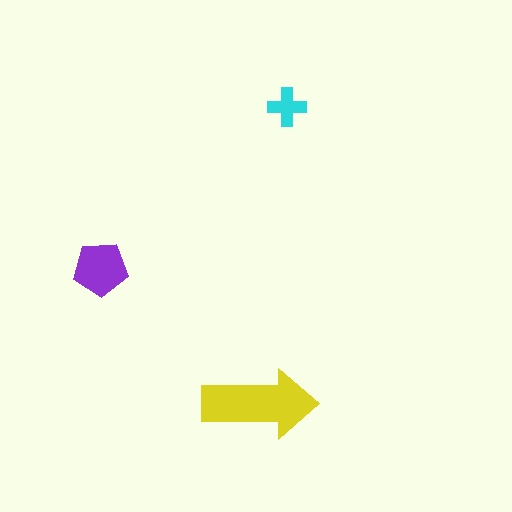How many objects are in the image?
There are 3 objects in the image.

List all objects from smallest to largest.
The cyan cross, the purple pentagon, the yellow arrow.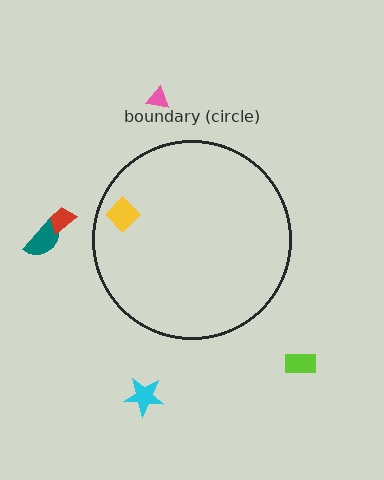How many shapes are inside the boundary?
1 inside, 5 outside.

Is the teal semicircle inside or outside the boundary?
Outside.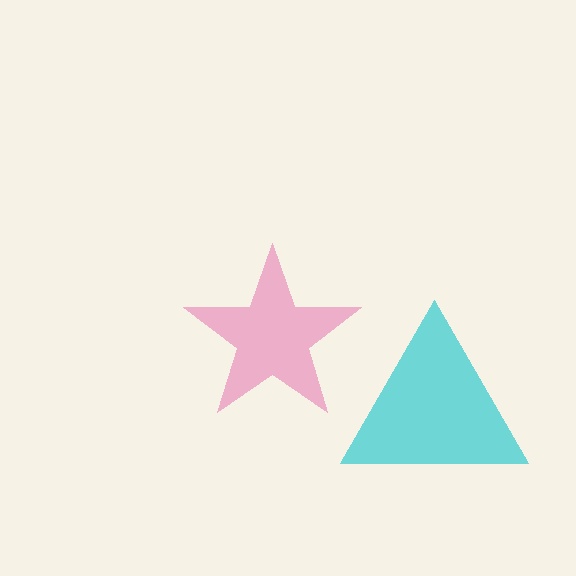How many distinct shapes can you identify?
There are 2 distinct shapes: a pink star, a cyan triangle.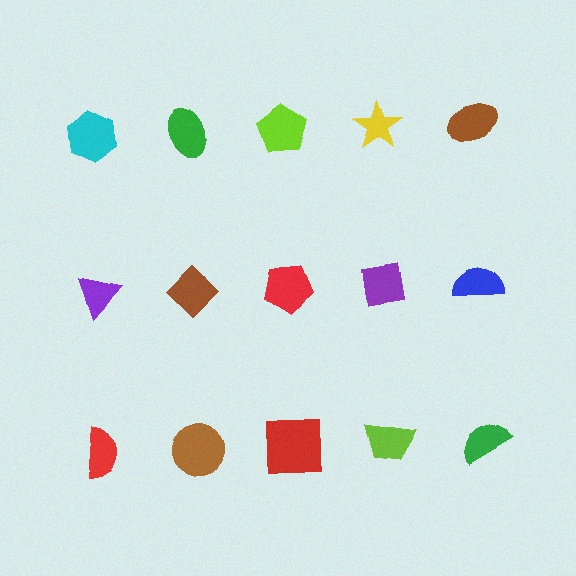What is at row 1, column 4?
A yellow star.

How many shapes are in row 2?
5 shapes.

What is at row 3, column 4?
A lime trapezoid.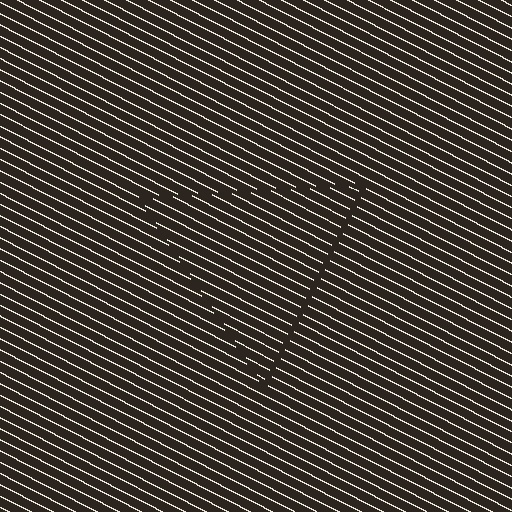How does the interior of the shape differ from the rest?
The interior of the shape contains the same grating, shifted by half a period — the contour is defined by the phase discontinuity where line-ends from the inner and outer gratings abut.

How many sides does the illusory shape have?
3 sides — the line-ends trace a triangle.